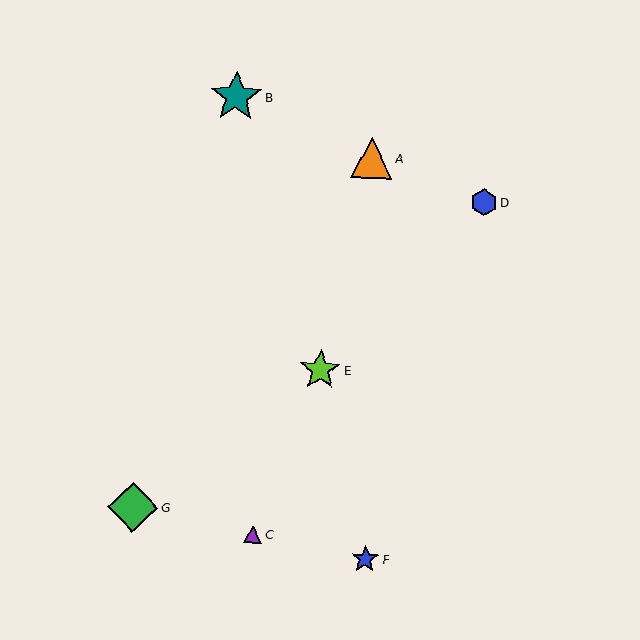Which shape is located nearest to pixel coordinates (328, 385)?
The lime star (labeled E) at (320, 370) is nearest to that location.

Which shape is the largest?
The teal star (labeled B) is the largest.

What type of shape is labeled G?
Shape G is a green diamond.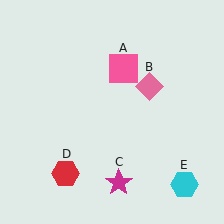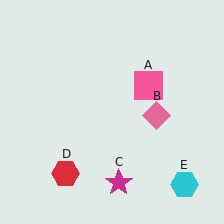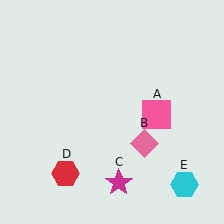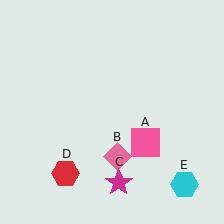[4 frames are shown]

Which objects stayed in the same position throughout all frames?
Magenta star (object C) and red hexagon (object D) and cyan hexagon (object E) remained stationary.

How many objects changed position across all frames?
2 objects changed position: pink square (object A), pink diamond (object B).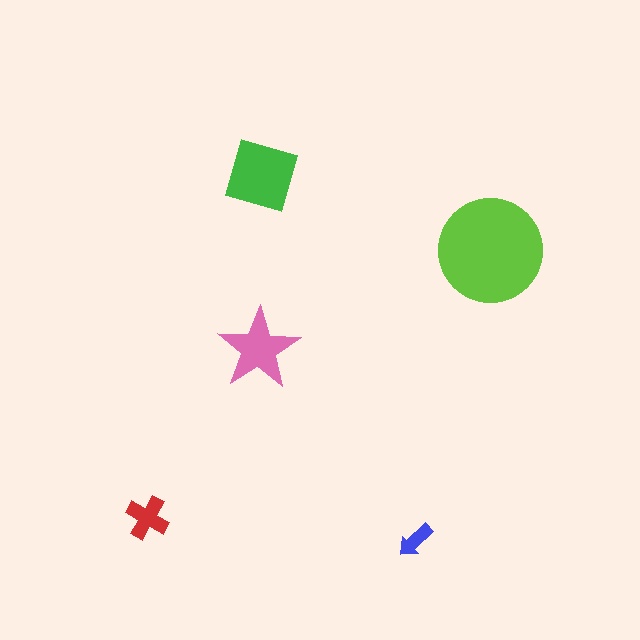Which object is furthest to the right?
The lime circle is rightmost.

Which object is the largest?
The lime circle.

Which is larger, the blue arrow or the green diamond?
The green diamond.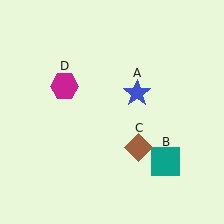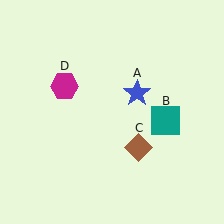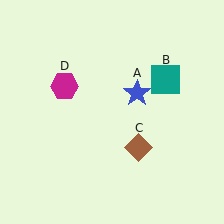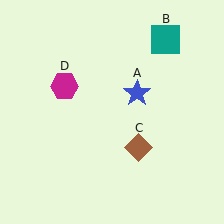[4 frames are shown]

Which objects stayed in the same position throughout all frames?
Blue star (object A) and brown diamond (object C) and magenta hexagon (object D) remained stationary.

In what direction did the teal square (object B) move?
The teal square (object B) moved up.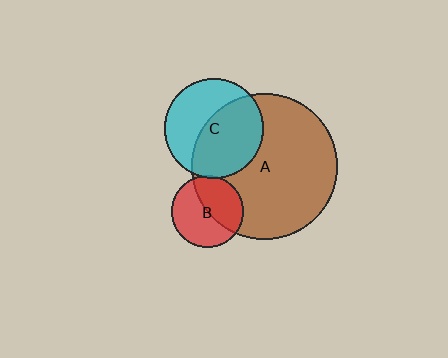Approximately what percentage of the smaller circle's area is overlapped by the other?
Approximately 5%.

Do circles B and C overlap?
Yes.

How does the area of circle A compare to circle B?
Approximately 4.1 times.